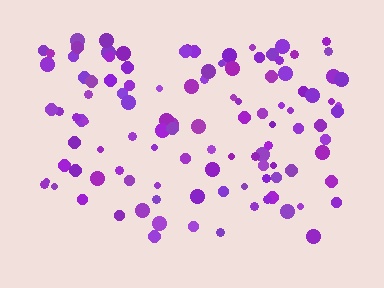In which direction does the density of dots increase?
From bottom to top, with the top side densest.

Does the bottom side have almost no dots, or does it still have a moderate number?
Still a moderate number, just noticeably fewer than the top.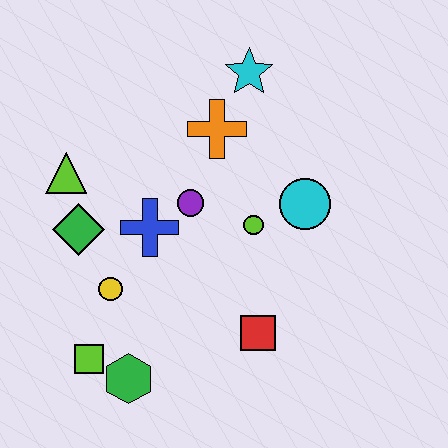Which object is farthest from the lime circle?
The lime square is farthest from the lime circle.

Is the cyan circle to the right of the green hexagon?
Yes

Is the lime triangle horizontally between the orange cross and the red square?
No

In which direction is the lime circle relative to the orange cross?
The lime circle is below the orange cross.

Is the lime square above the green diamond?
No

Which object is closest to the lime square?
The green hexagon is closest to the lime square.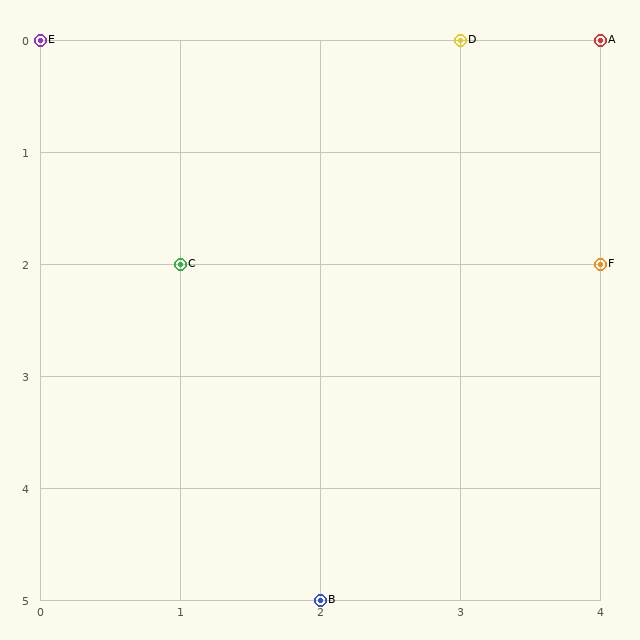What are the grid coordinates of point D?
Point D is at grid coordinates (3, 0).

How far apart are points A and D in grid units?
Points A and D are 1 column apart.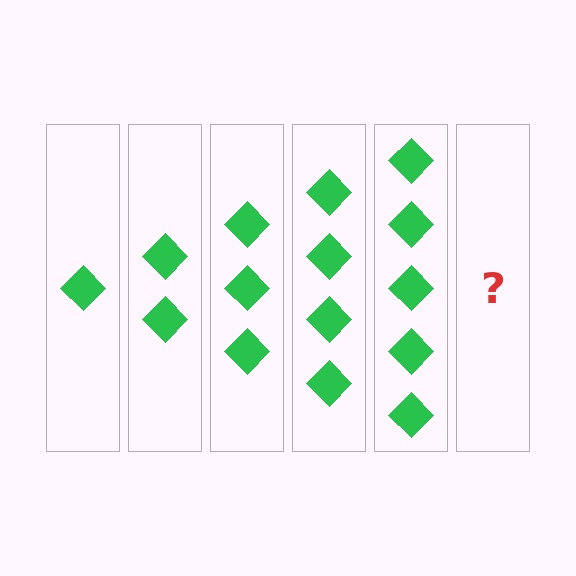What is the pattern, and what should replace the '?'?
The pattern is that each step adds one more diamond. The '?' should be 6 diamonds.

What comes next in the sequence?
The next element should be 6 diamonds.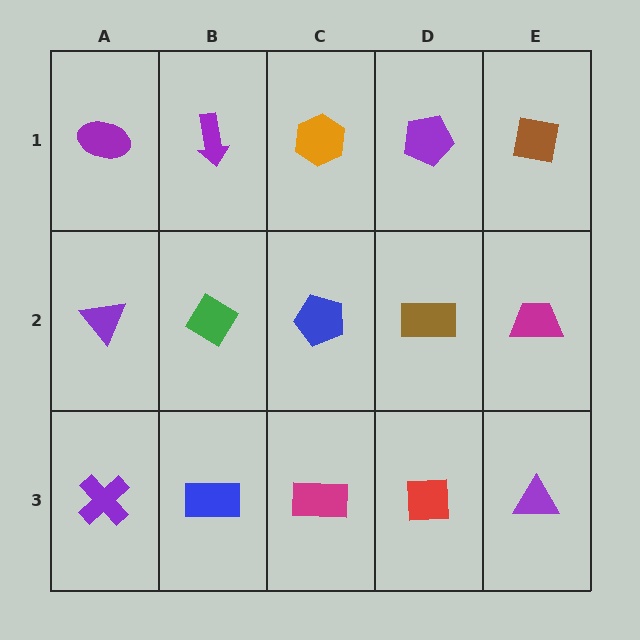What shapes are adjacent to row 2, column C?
An orange hexagon (row 1, column C), a magenta rectangle (row 3, column C), a green diamond (row 2, column B), a brown rectangle (row 2, column D).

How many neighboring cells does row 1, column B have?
3.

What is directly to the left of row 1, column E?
A purple pentagon.